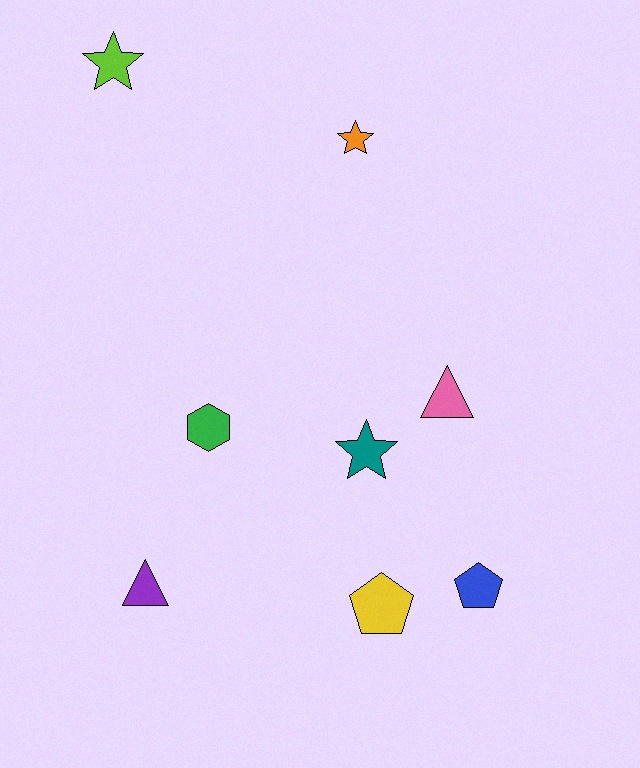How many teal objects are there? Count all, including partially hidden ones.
There is 1 teal object.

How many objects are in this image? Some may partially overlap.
There are 8 objects.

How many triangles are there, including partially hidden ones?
There are 2 triangles.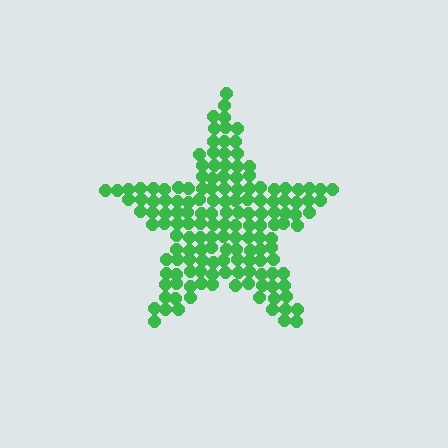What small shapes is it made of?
It is made of small circles.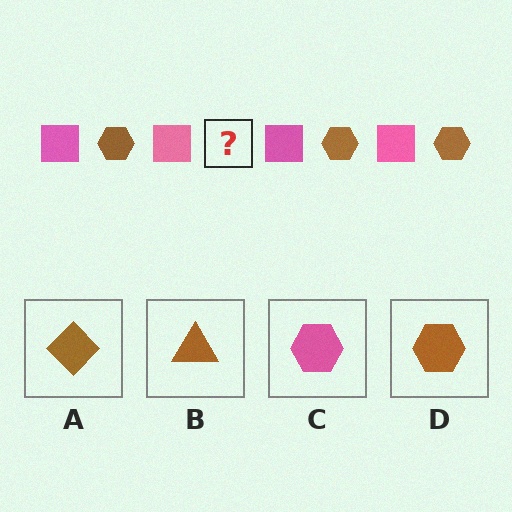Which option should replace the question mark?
Option D.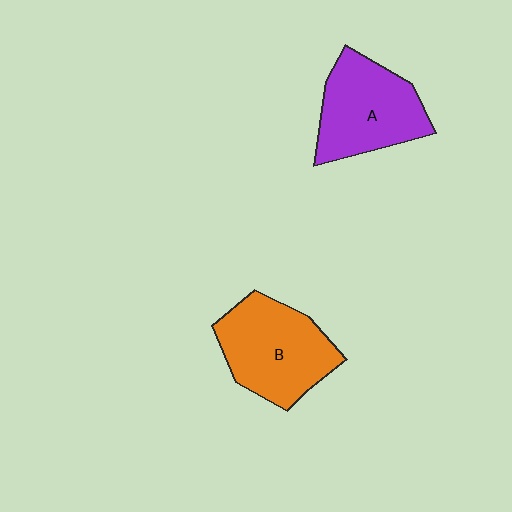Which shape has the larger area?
Shape B (orange).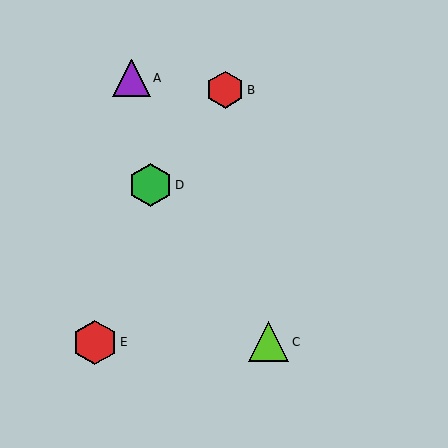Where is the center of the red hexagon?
The center of the red hexagon is at (95, 343).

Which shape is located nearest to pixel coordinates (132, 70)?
The purple triangle (labeled A) at (131, 78) is nearest to that location.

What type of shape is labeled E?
Shape E is a red hexagon.